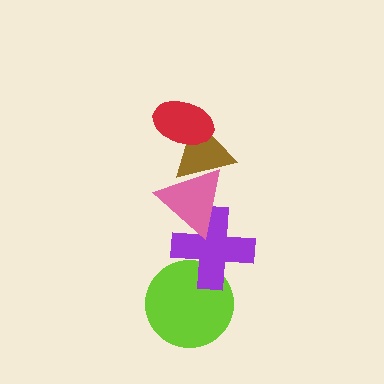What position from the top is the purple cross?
The purple cross is 4th from the top.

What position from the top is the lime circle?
The lime circle is 5th from the top.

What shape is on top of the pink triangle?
The brown triangle is on top of the pink triangle.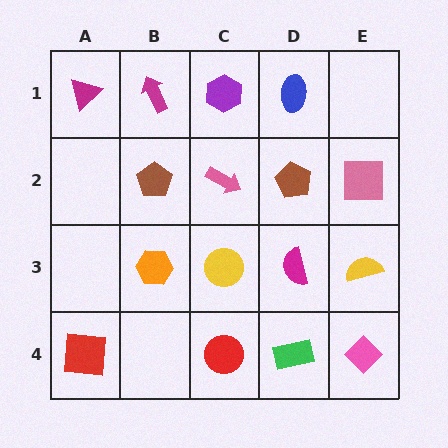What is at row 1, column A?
A magenta triangle.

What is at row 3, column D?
A magenta semicircle.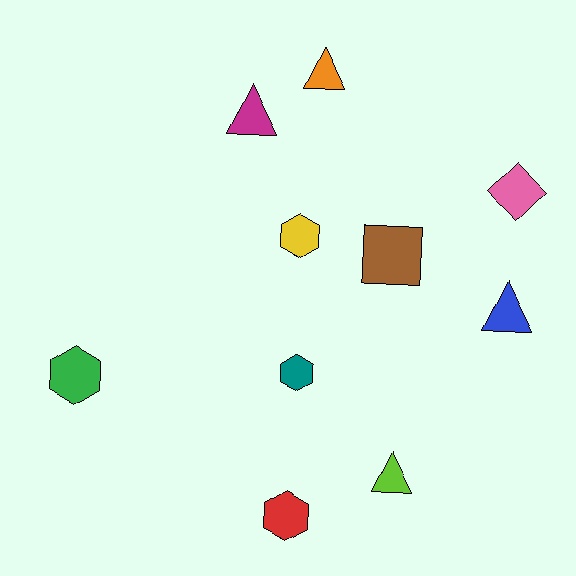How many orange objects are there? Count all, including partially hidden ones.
There is 1 orange object.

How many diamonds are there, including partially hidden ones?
There is 1 diamond.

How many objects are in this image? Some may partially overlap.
There are 10 objects.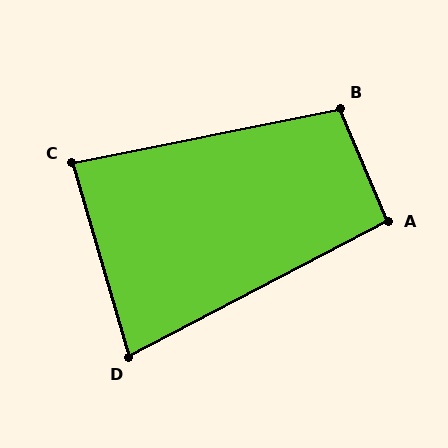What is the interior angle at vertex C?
Approximately 85 degrees (approximately right).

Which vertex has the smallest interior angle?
D, at approximately 79 degrees.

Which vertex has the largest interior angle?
B, at approximately 101 degrees.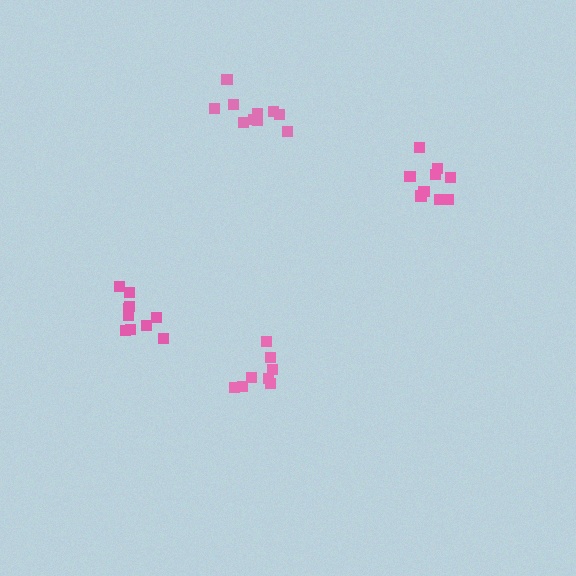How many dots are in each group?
Group 1: 8 dots, Group 2: 10 dots, Group 3: 9 dots, Group 4: 10 dots (37 total).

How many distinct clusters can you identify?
There are 4 distinct clusters.